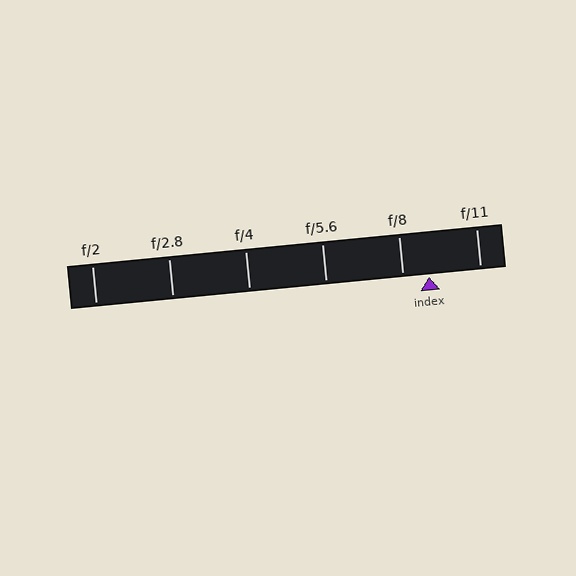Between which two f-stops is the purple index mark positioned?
The index mark is between f/8 and f/11.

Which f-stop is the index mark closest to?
The index mark is closest to f/8.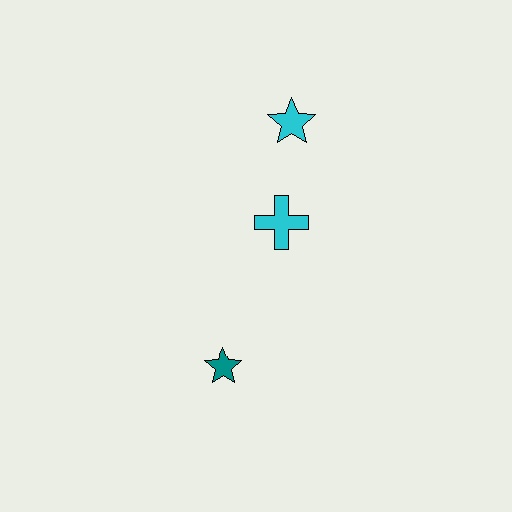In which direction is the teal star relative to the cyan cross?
The teal star is below the cyan cross.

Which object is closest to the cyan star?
The cyan cross is closest to the cyan star.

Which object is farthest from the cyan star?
The teal star is farthest from the cyan star.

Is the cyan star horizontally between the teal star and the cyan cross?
No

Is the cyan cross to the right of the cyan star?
No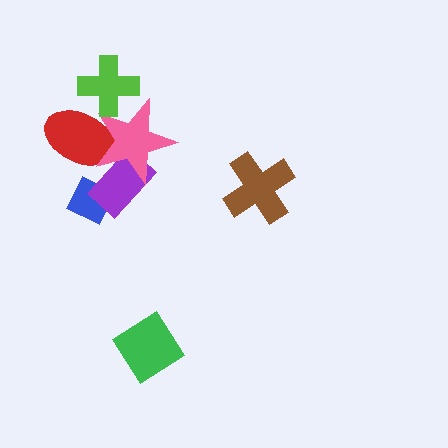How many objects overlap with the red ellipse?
3 objects overlap with the red ellipse.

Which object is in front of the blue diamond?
The purple rectangle is in front of the blue diamond.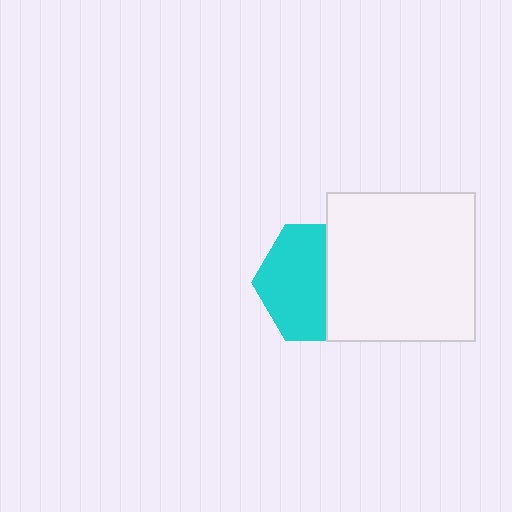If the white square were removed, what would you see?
You would see the complete cyan hexagon.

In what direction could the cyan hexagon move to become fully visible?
The cyan hexagon could move left. That would shift it out from behind the white square entirely.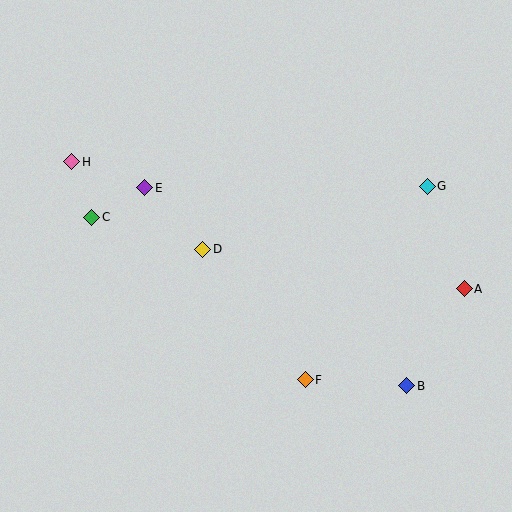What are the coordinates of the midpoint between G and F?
The midpoint between G and F is at (366, 283).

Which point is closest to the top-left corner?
Point H is closest to the top-left corner.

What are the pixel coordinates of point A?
Point A is at (464, 289).